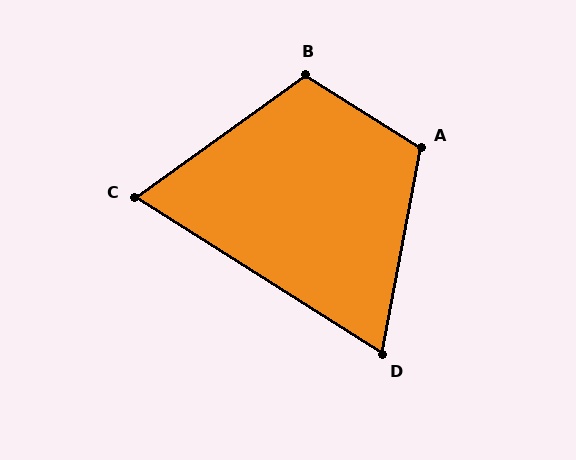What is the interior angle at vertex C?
Approximately 68 degrees (acute).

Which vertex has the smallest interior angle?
D, at approximately 68 degrees.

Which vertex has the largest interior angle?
B, at approximately 112 degrees.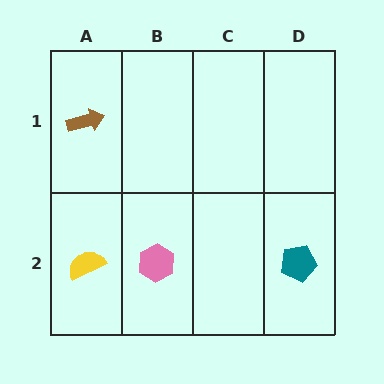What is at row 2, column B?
A pink hexagon.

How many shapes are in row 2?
3 shapes.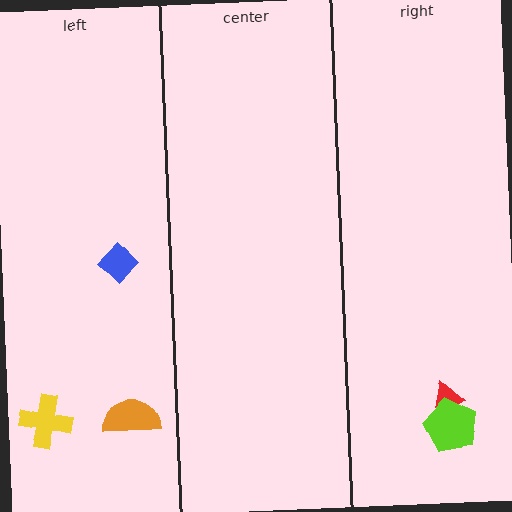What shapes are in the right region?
The red triangle, the lime pentagon.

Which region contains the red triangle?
The right region.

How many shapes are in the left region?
3.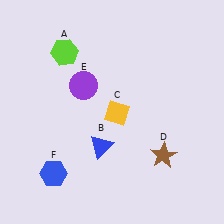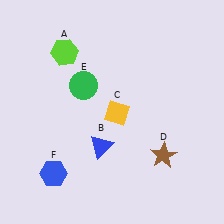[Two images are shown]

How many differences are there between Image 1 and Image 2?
There is 1 difference between the two images.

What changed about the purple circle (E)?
In Image 1, E is purple. In Image 2, it changed to green.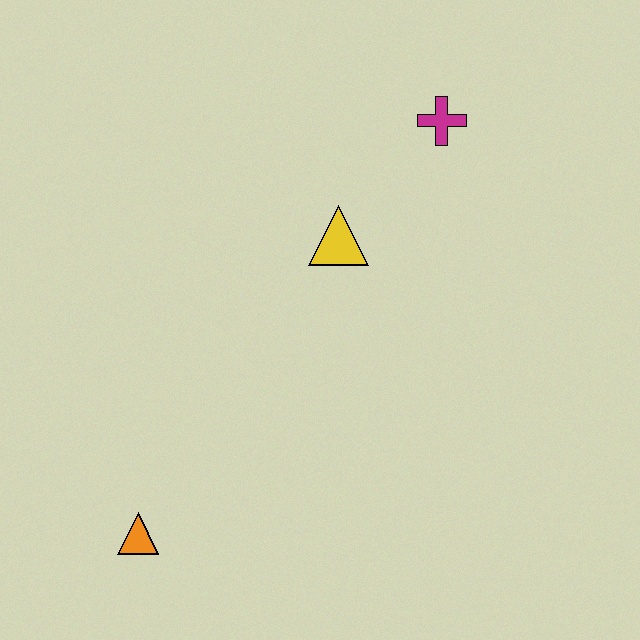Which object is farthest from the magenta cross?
The orange triangle is farthest from the magenta cross.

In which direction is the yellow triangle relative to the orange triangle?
The yellow triangle is above the orange triangle.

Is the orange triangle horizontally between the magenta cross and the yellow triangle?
No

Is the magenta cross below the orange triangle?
No